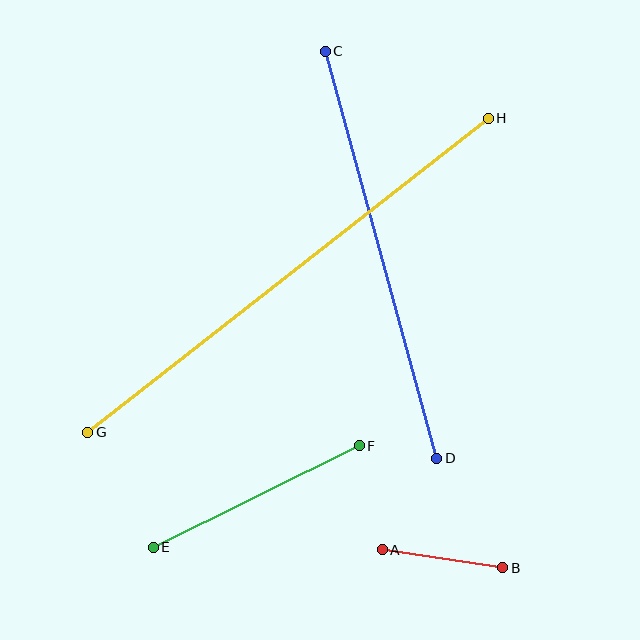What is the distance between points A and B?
The distance is approximately 122 pixels.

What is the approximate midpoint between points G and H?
The midpoint is at approximately (288, 275) pixels.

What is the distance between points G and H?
The distance is approximately 509 pixels.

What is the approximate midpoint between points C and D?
The midpoint is at approximately (381, 255) pixels.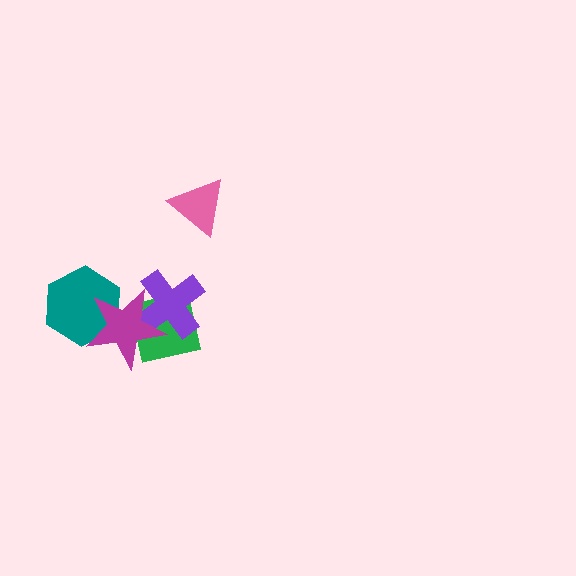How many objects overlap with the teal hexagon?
1 object overlaps with the teal hexagon.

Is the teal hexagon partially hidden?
Yes, it is partially covered by another shape.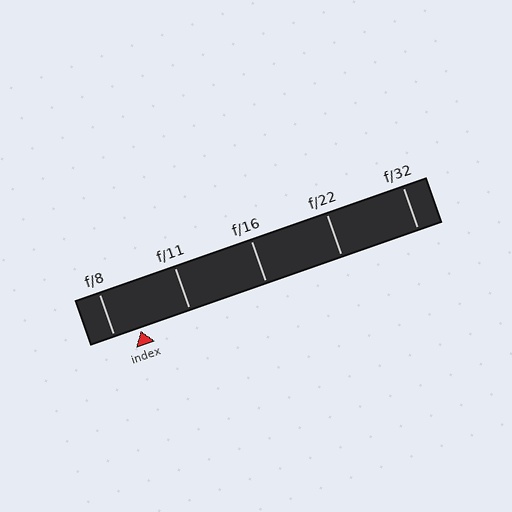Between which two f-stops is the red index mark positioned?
The index mark is between f/8 and f/11.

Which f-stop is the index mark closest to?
The index mark is closest to f/8.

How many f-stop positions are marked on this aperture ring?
There are 5 f-stop positions marked.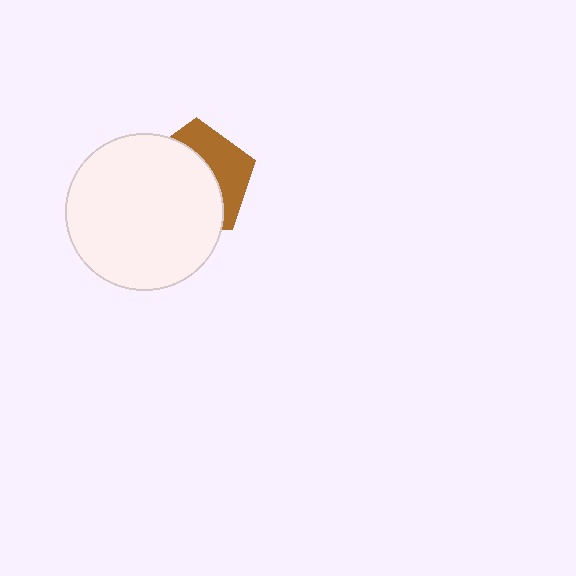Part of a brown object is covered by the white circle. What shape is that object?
It is a pentagon.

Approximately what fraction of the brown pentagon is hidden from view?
Roughly 63% of the brown pentagon is hidden behind the white circle.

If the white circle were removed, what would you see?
You would see the complete brown pentagon.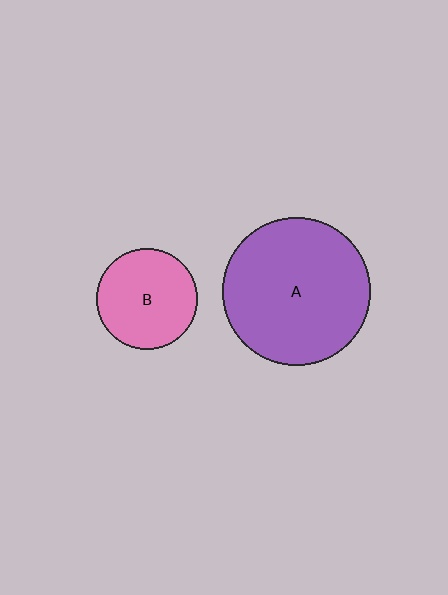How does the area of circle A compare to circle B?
Approximately 2.2 times.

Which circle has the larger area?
Circle A (purple).